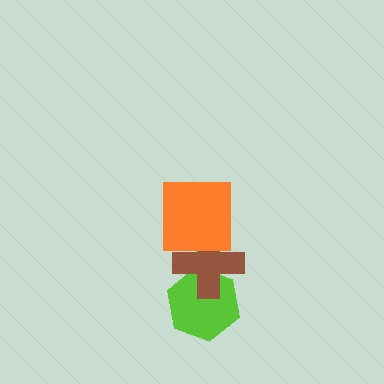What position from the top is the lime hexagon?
The lime hexagon is 3rd from the top.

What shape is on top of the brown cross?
The orange square is on top of the brown cross.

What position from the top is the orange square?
The orange square is 1st from the top.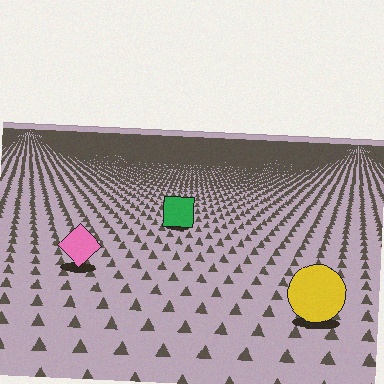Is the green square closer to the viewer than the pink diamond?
No. The pink diamond is closer — you can tell from the texture gradient: the ground texture is coarser near it.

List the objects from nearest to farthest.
From nearest to farthest: the yellow circle, the pink diamond, the green square.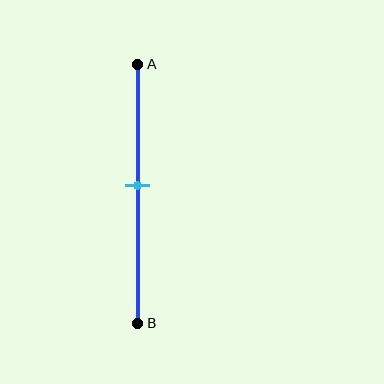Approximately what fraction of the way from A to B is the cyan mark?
The cyan mark is approximately 45% of the way from A to B.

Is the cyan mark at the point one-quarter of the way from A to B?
No, the mark is at about 45% from A, not at the 25% one-quarter point.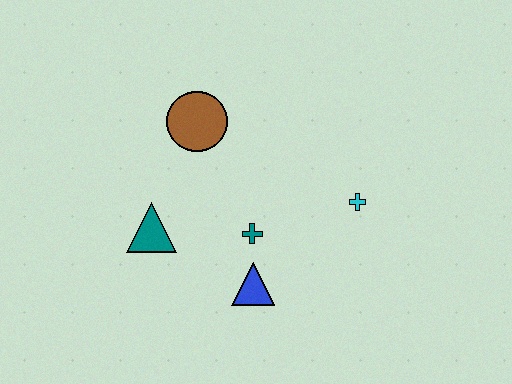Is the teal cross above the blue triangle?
Yes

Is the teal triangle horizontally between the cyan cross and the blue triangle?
No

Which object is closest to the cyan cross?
The teal cross is closest to the cyan cross.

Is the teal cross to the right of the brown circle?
Yes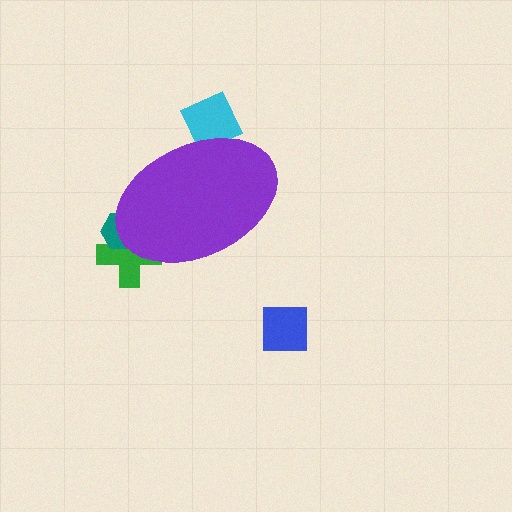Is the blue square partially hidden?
No, the blue square is fully visible.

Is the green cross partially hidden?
Yes, the green cross is partially hidden behind the purple ellipse.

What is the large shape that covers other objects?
A purple ellipse.